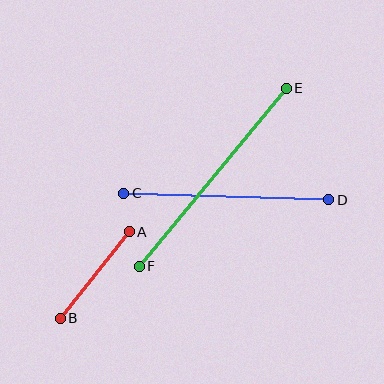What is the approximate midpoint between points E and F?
The midpoint is at approximately (213, 177) pixels.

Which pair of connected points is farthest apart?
Points E and F are farthest apart.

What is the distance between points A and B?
The distance is approximately 111 pixels.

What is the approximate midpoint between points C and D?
The midpoint is at approximately (226, 196) pixels.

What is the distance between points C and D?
The distance is approximately 205 pixels.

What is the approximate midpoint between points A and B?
The midpoint is at approximately (95, 275) pixels.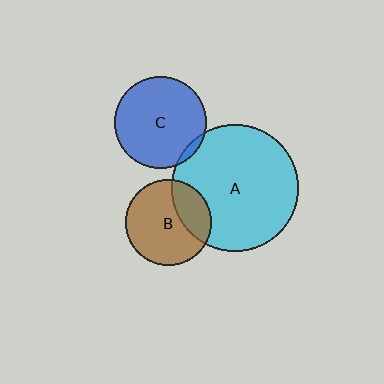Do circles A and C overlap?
Yes.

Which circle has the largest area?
Circle A (cyan).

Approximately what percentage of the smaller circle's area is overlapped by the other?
Approximately 5%.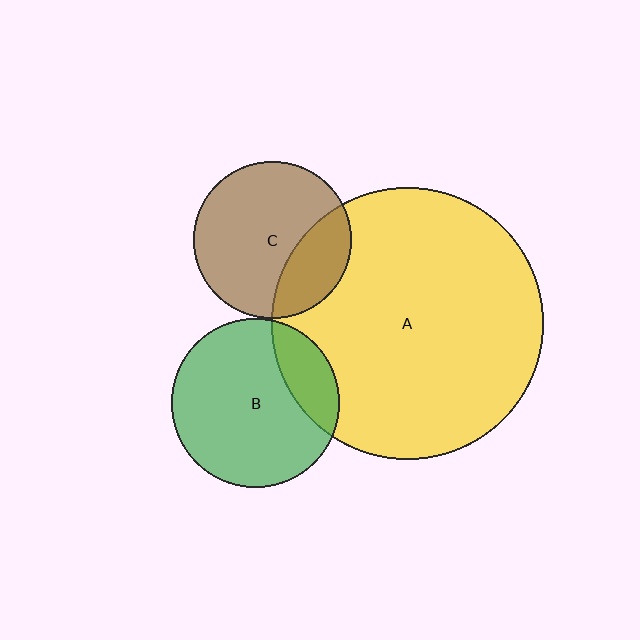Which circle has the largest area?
Circle A (yellow).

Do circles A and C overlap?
Yes.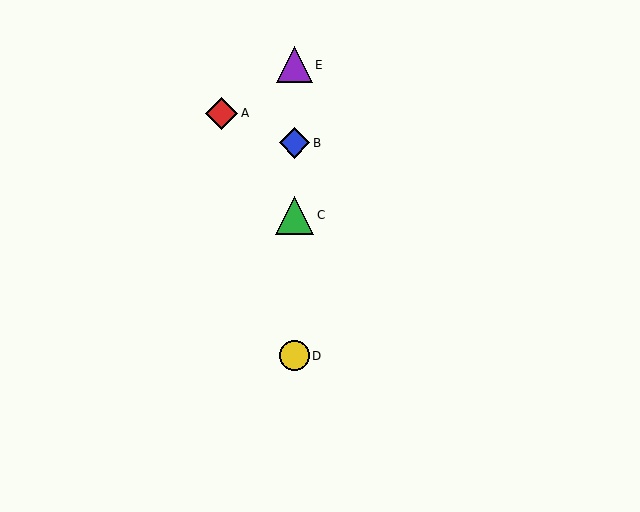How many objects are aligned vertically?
4 objects (B, C, D, E) are aligned vertically.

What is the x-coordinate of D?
Object D is at x≈295.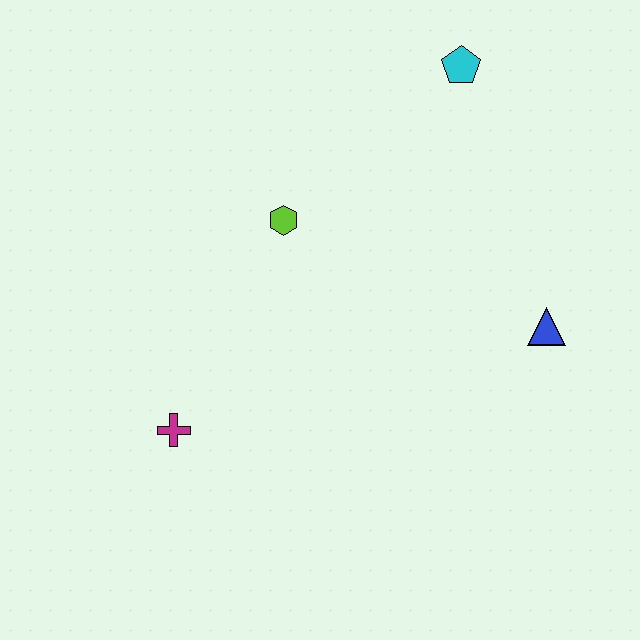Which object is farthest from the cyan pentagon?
The magenta cross is farthest from the cyan pentagon.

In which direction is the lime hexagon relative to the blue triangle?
The lime hexagon is to the left of the blue triangle.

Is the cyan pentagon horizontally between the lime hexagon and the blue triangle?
Yes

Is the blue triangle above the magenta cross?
Yes